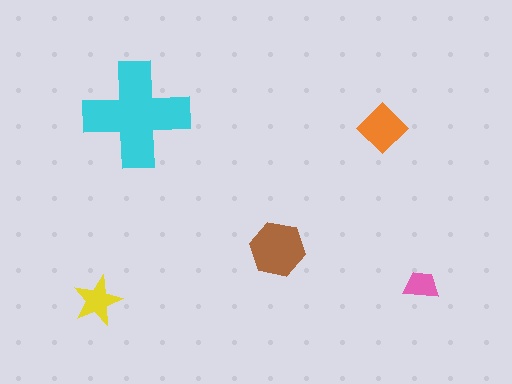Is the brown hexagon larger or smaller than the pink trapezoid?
Larger.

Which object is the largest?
The cyan cross.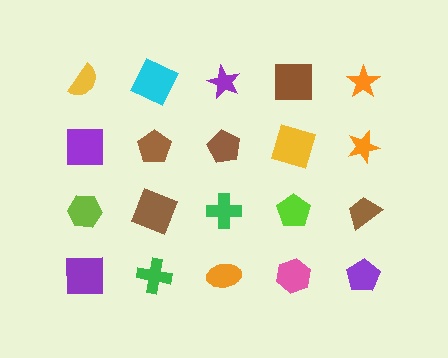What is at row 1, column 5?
An orange star.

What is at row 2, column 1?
A purple square.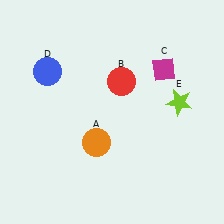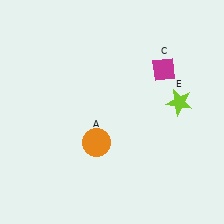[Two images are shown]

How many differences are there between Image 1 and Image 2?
There are 2 differences between the two images.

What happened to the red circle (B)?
The red circle (B) was removed in Image 2. It was in the top-right area of Image 1.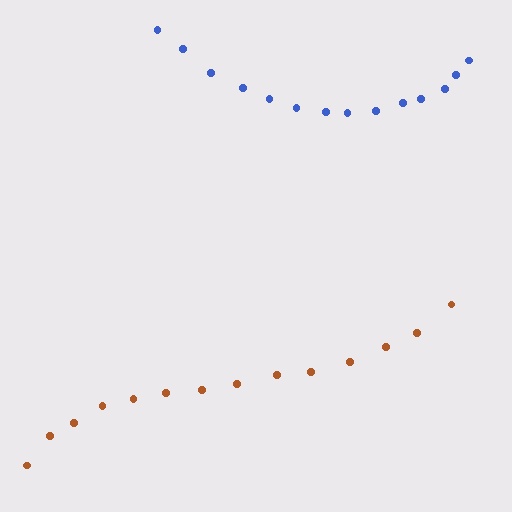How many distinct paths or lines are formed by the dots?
There are 2 distinct paths.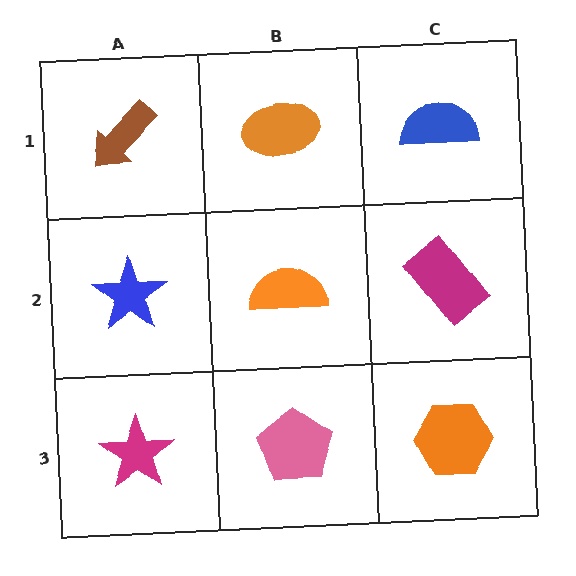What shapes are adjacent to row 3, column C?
A magenta rectangle (row 2, column C), a pink pentagon (row 3, column B).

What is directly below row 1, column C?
A magenta rectangle.